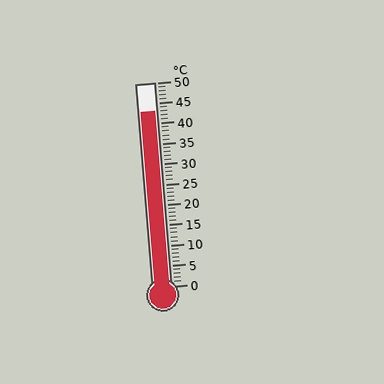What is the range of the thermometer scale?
The thermometer scale ranges from 0°C to 50°C.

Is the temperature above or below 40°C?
The temperature is above 40°C.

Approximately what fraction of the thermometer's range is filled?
The thermometer is filled to approximately 85% of its range.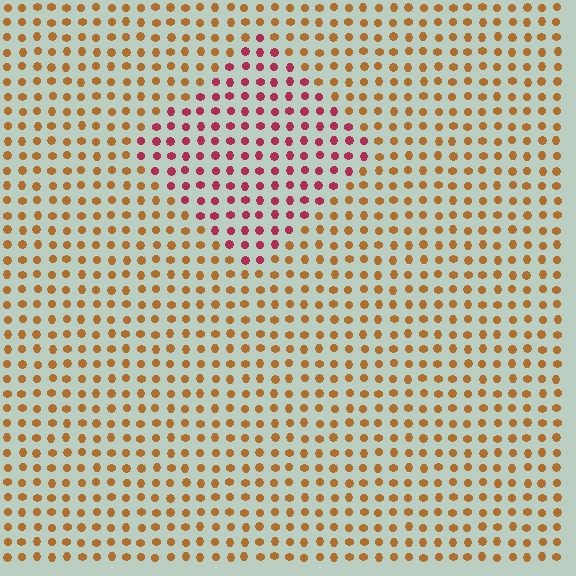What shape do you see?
I see a diamond.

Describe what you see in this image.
The image is filled with small brown elements in a uniform arrangement. A diamond-shaped region is visible where the elements are tinted to a slightly different hue, forming a subtle color boundary.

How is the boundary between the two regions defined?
The boundary is defined purely by a slight shift in hue (about 48 degrees). Spacing, size, and orientation are identical on both sides.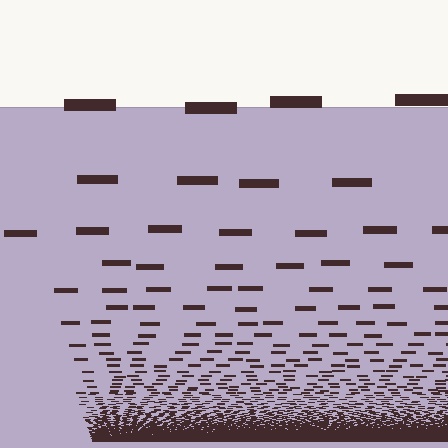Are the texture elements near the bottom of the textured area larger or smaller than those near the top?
Smaller. The gradient is inverted — elements near the bottom are smaller and denser.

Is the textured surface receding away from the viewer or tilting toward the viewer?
The surface appears to tilt toward the viewer. Texture elements get larger and sparser toward the top.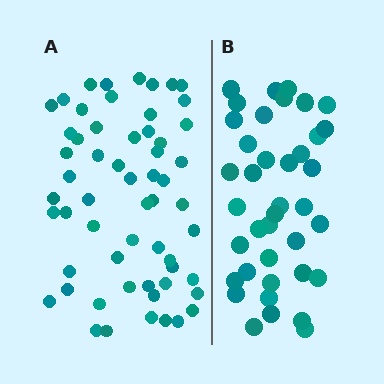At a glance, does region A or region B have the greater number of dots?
Region A (the left region) has more dots.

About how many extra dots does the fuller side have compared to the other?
Region A has approximately 20 more dots than region B.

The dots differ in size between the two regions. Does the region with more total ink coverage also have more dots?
No. Region B has more total ink coverage because its dots are larger, but region A actually contains more individual dots. Total area can be misleading — the number of items is what matters here.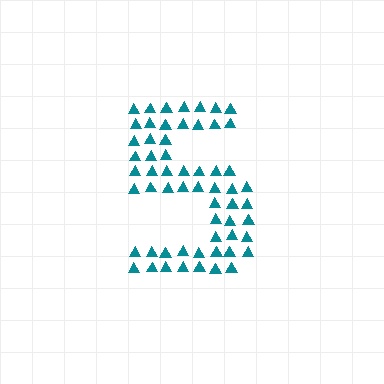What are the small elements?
The small elements are triangles.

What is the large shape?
The large shape is the digit 5.